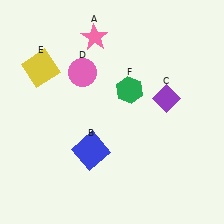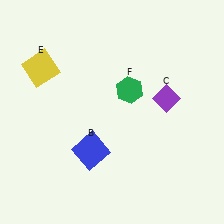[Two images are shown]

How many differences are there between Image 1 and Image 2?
There are 2 differences between the two images.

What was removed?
The pink star (A), the pink circle (D) were removed in Image 2.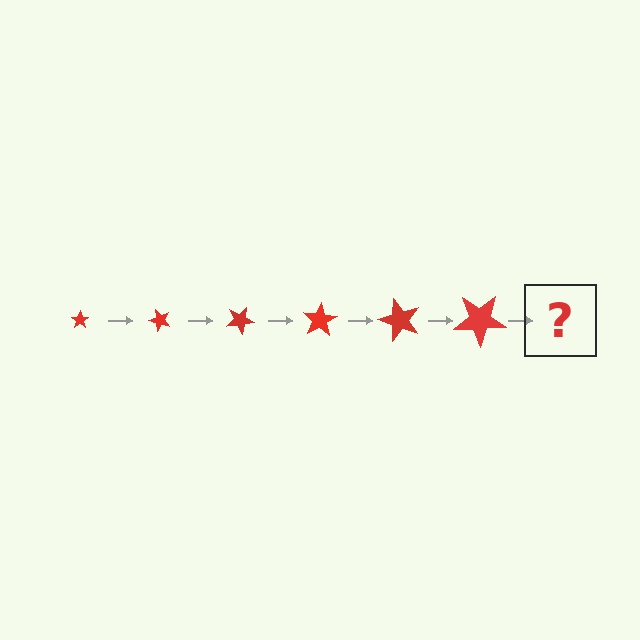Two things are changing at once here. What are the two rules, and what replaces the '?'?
The two rules are that the star grows larger each step and it rotates 50 degrees each step. The '?' should be a star, larger than the previous one and rotated 300 degrees from the start.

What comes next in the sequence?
The next element should be a star, larger than the previous one and rotated 300 degrees from the start.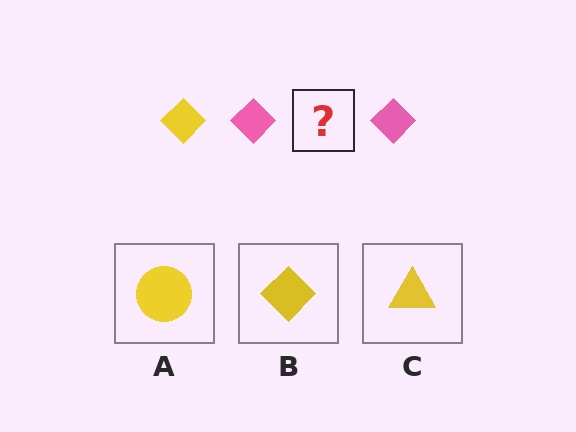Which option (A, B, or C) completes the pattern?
B.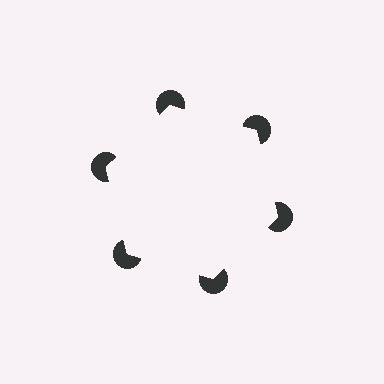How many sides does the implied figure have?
6 sides.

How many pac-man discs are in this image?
There are 6 — one at each vertex of the illusory hexagon.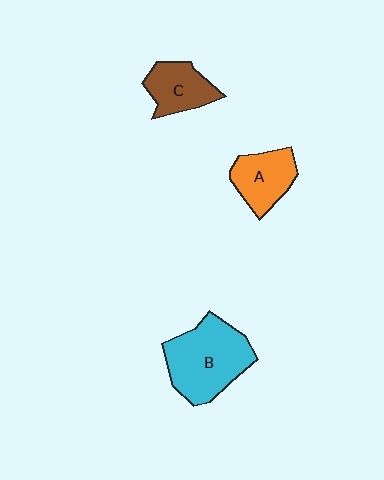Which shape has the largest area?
Shape B (cyan).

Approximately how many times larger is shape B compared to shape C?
Approximately 1.8 times.